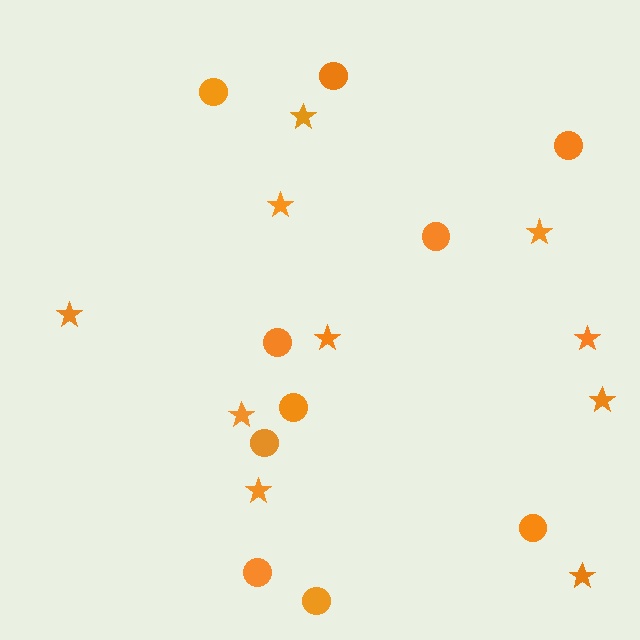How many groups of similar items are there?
There are 2 groups: one group of circles (10) and one group of stars (10).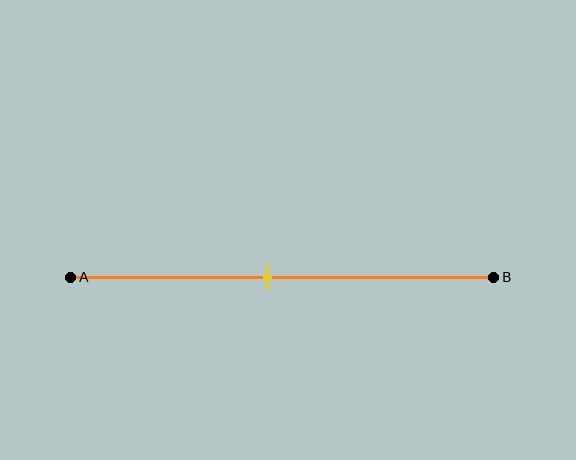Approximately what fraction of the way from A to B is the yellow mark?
The yellow mark is approximately 45% of the way from A to B.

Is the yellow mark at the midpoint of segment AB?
No, the mark is at about 45% from A, not at the 50% midpoint.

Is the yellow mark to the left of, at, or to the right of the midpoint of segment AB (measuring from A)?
The yellow mark is to the left of the midpoint of segment AB.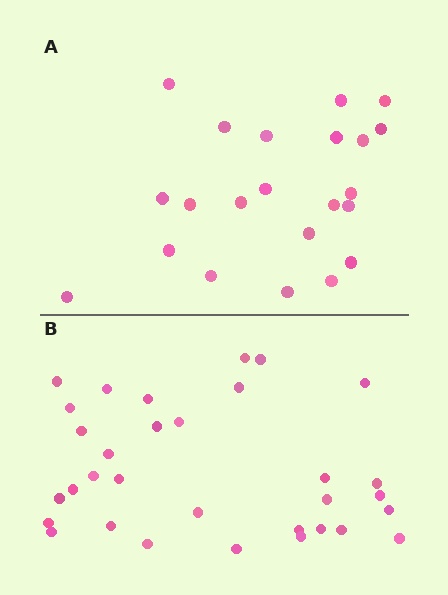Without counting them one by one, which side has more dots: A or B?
Region B (the bottom region) has more dots.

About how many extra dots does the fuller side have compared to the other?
Region B has roughly 10 or so more dots than region A.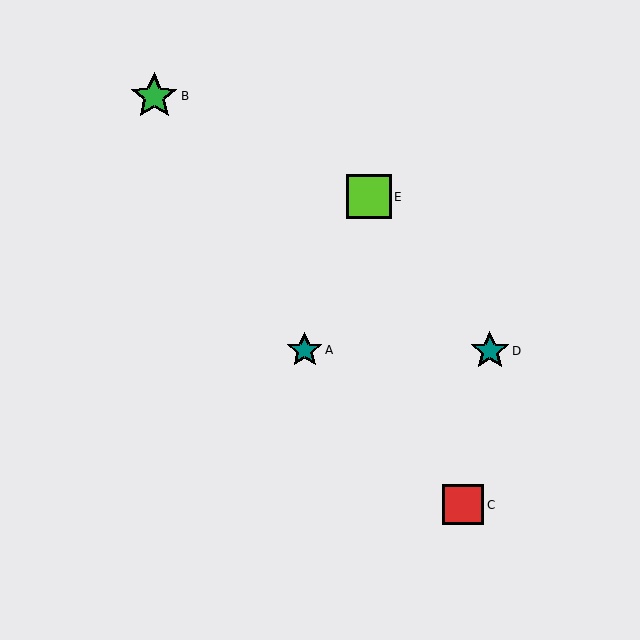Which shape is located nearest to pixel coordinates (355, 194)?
The lime square (labeled E) at (369, 197) is nearest to that location.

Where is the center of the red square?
The center of the red square is at (463, 505).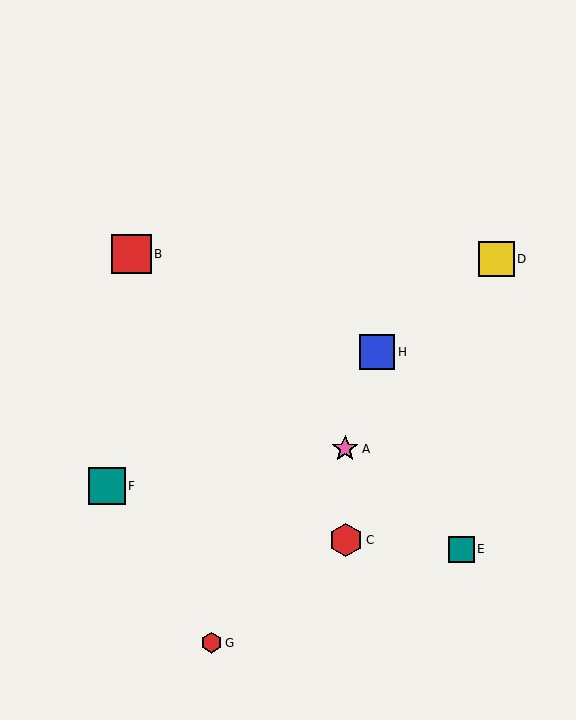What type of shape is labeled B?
Shape B is a red square.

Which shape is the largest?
The red square (labeled B) is the largest.